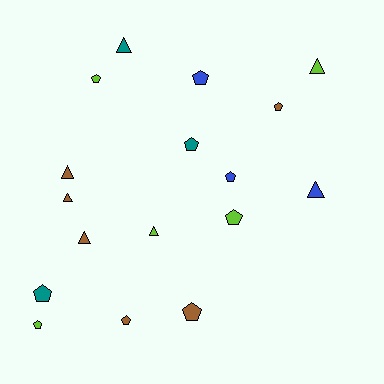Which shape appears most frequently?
Pentagon, with 10 objects.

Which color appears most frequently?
Brown, with 6 objects.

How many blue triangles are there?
There is 1 blue triangle.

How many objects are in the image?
There are 17 objects.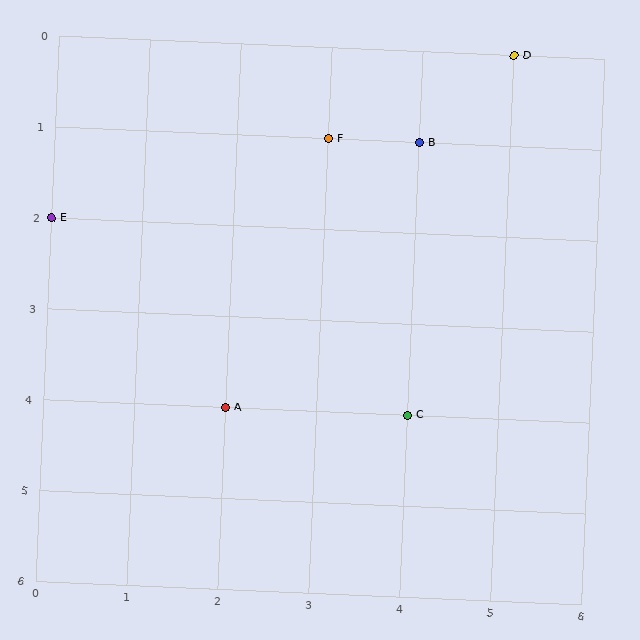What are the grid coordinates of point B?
Point B is at grid coordinates (4, 1).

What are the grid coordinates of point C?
Point C is at grid coordinates (4, 4).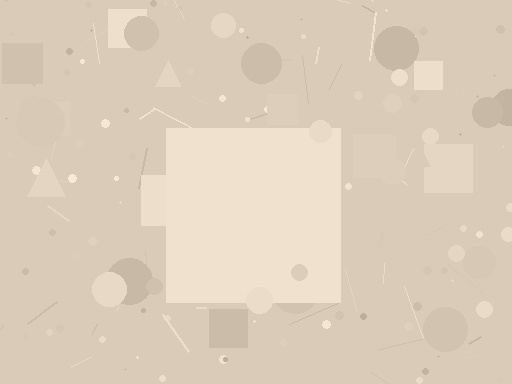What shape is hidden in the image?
A square is hidden in the image.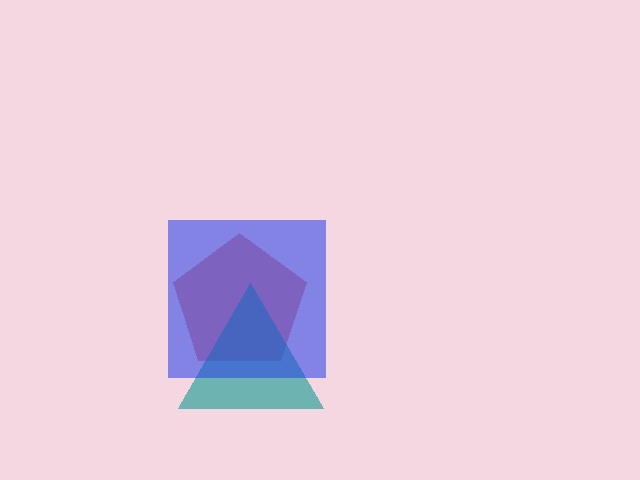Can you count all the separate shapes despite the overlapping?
Yes, there are 3 separate shapes.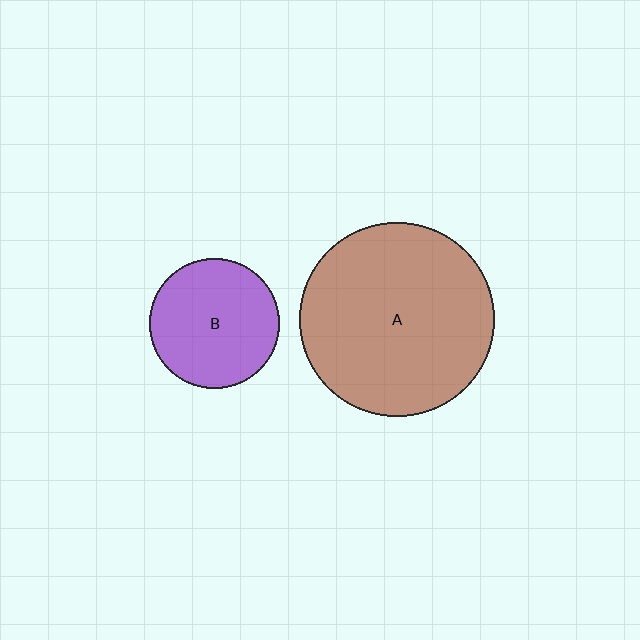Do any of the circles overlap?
No, none of the circles overlap.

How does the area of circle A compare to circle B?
Approximately 2.2 times.